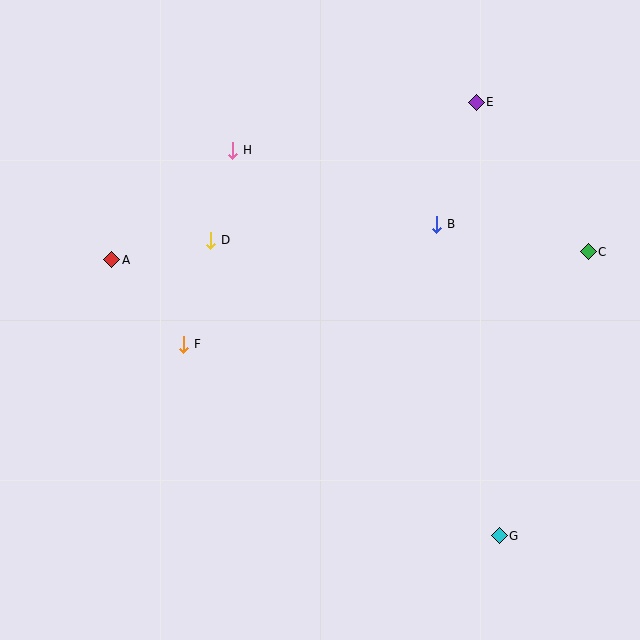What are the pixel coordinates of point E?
Point E is at (476, 102).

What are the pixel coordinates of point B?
Point B is at (437, 224).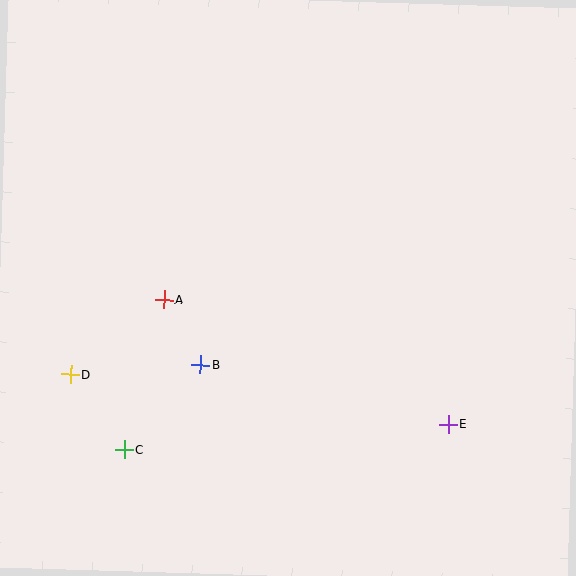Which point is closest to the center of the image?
Point B at (201, 365) is closest to the center.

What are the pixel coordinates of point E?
Point E is at (448, 424).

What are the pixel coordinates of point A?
Point A is at (164, 299).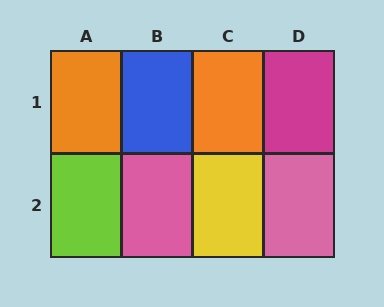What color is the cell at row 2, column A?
Lime.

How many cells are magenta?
1 cell is magenta.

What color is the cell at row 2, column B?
Pink.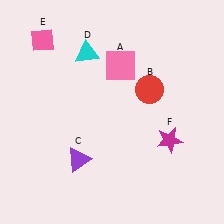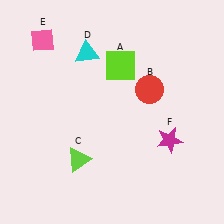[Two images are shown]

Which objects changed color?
A changed from pink to lime. C changed from purple to lime.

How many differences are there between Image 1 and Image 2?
There are 2 differences between the two images.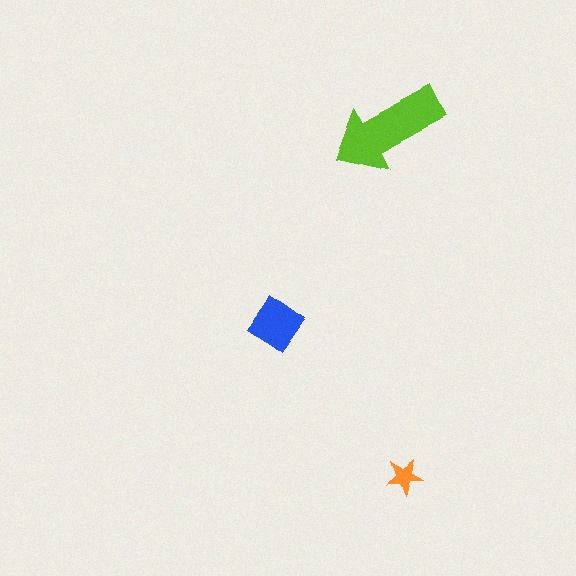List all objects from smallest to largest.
The orange star, the blue diamond, the lime arrow.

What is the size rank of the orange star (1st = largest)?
3rd.